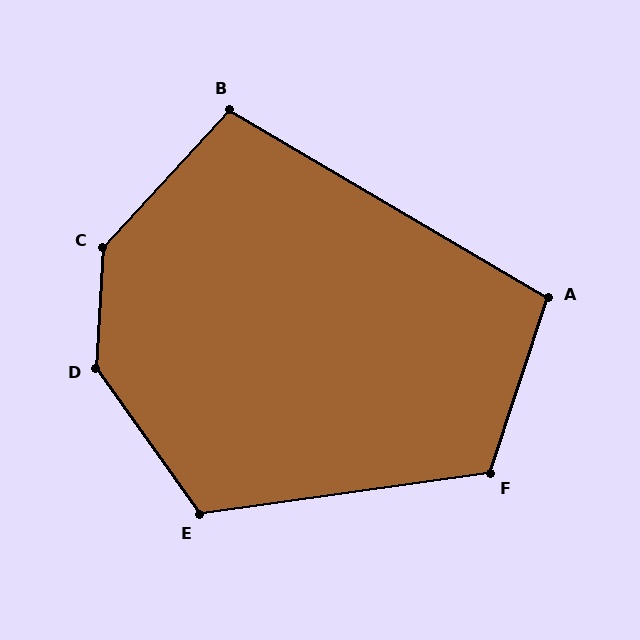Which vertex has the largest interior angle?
D, at approximately 142 degrees.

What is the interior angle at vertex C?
Approximately 141 degrees (obtuse).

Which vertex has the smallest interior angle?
B, at approximately 102 degrees.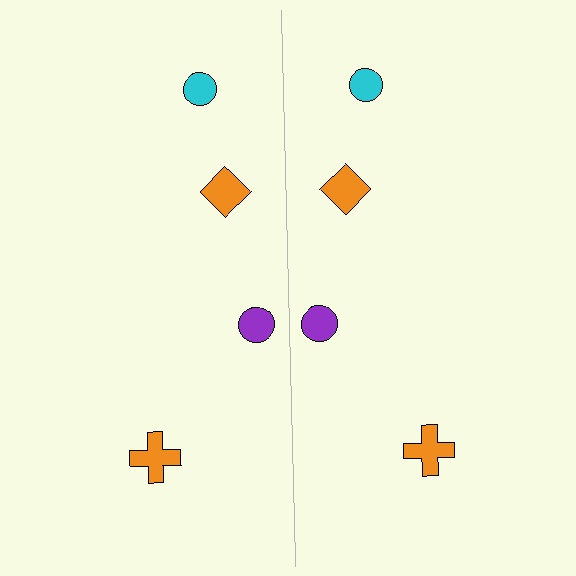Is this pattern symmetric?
Yes, this pattern has bilateral (reflection) symmetry.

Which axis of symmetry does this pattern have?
The pattern has a vertical axis of symmetry running through the center of the image.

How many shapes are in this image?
There are 8 shapes in this image.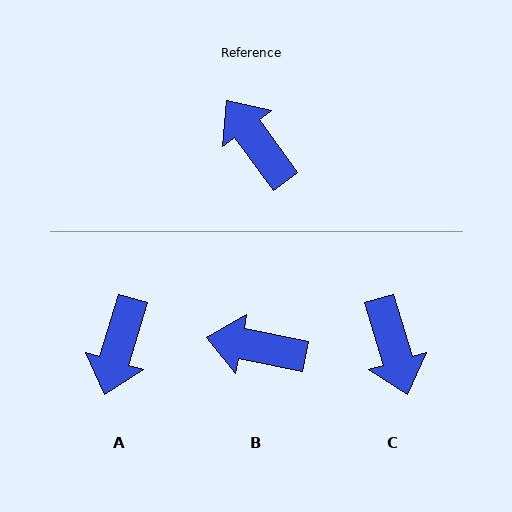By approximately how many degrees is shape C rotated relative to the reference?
Approximately 161 degrees counter-clockwise.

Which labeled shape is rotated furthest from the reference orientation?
C, about 161 degrees away.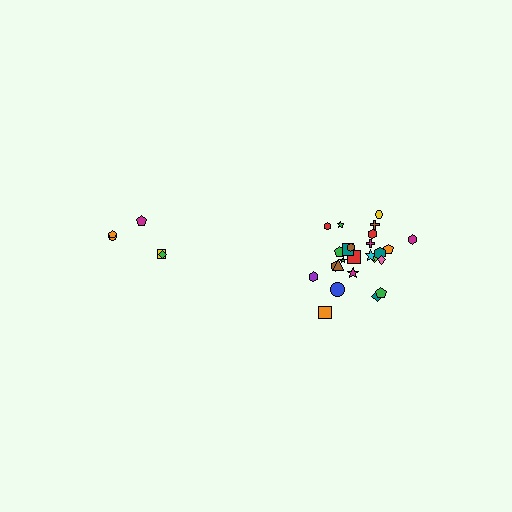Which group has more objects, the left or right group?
The right group.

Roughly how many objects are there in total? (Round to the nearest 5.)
Roughly 30 objects in total.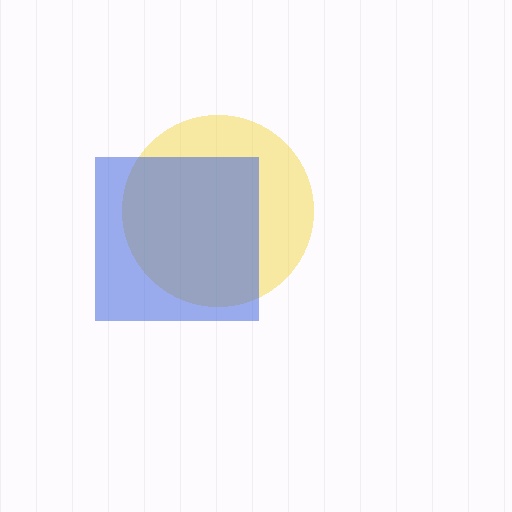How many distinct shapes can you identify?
There are 2 distinct shapes: a yellow circle, a blue square.